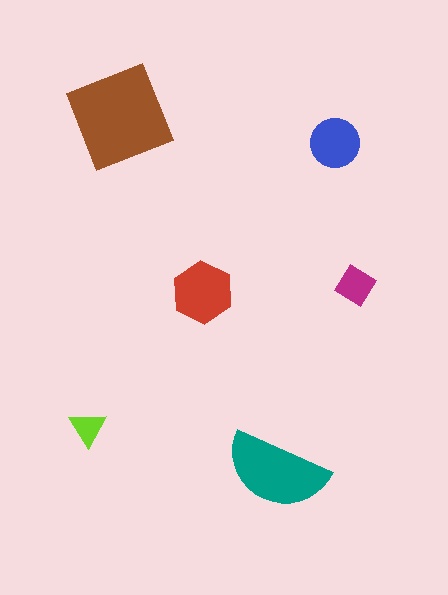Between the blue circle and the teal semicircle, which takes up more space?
The teal semicircle.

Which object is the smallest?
The lime triangle.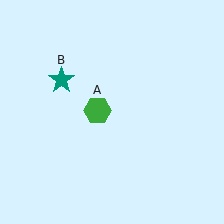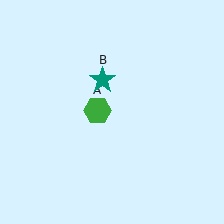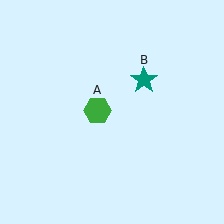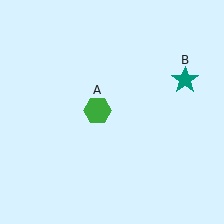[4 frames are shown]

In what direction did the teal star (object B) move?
The teal star (object B) moved right.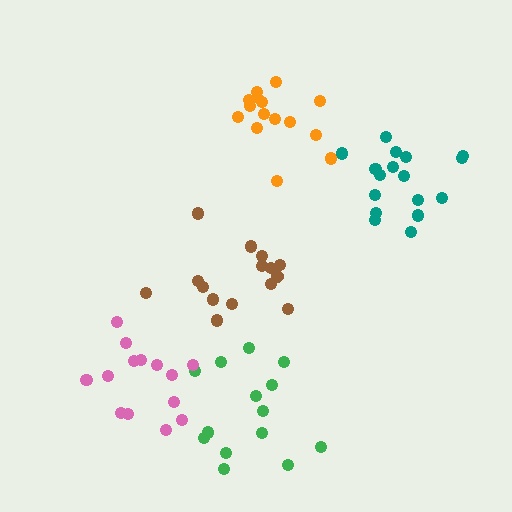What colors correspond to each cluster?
The clusters are colored: orange, brown, green, pink, teal.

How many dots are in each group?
Group 1: 15 dots, Group 2: 15 dots, Group 3: 14 dots, Group 4: 14 dots, Group 5: 17 dots (75 total).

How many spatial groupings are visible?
There are 5 spatial groupings.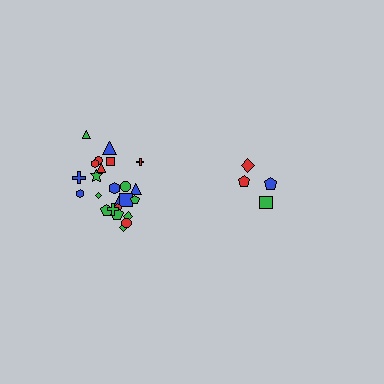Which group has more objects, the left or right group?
The left group.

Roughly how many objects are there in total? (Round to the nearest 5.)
Roughly 30 objects in total.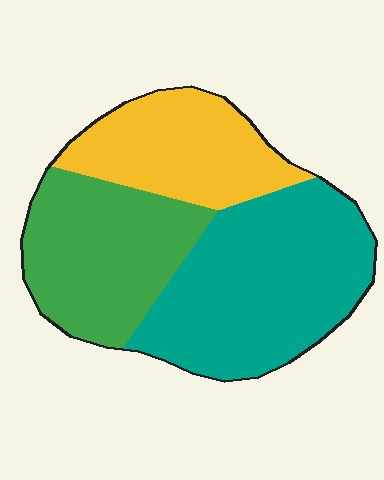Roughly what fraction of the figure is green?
Green covers around 30% of the figure.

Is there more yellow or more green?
Green.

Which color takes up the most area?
Teal, at roughly 45%.